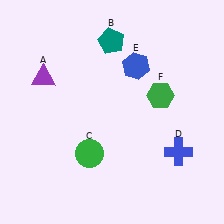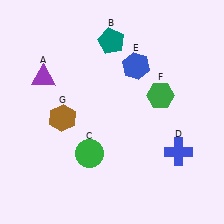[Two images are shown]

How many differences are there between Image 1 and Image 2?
There is 1 difference between the two images.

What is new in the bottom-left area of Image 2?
A brown hexagon (G) was added in the bottom-left area of Image 2.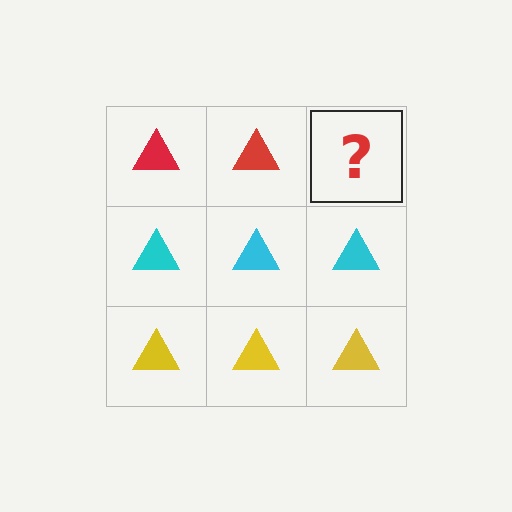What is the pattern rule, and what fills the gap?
The rule is that each row has a consistent color. The gap should be filled with a red triangle.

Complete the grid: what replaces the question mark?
The question mark should be replaced with a red triangle.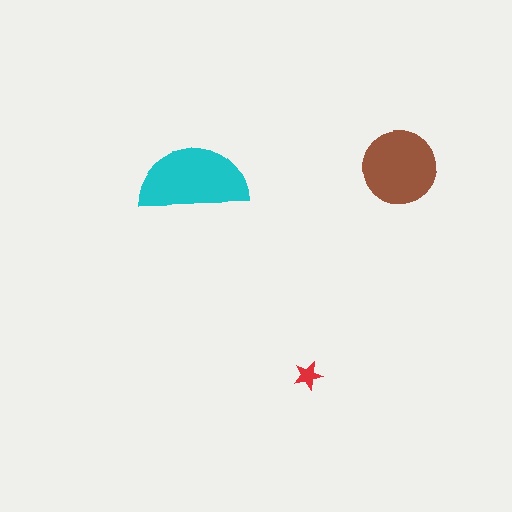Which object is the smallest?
The red star.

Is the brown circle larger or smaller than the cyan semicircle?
Smaller.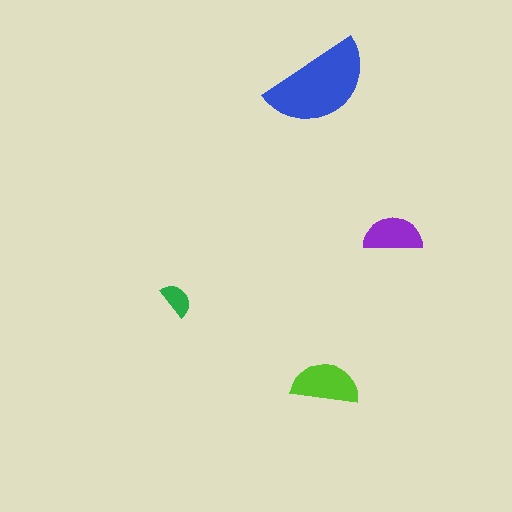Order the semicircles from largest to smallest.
the blue one, the lime one, the purple one, the green one.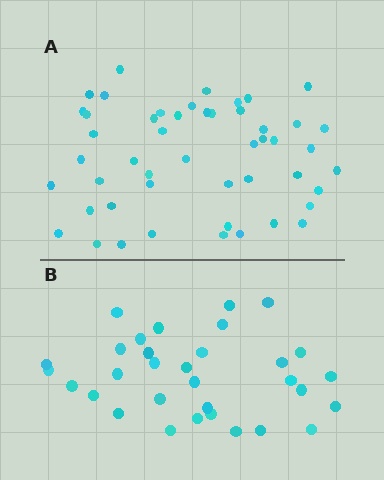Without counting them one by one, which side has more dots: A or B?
Region A (the top region) has more dots.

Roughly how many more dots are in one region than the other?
Region A has approximately 15 more dots than region B.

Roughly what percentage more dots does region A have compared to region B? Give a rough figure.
About 55% more.